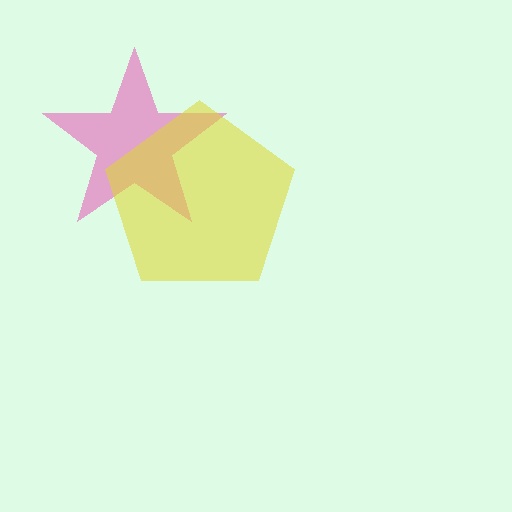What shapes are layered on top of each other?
The layered shapes are: a pink star, a yellow pentagon.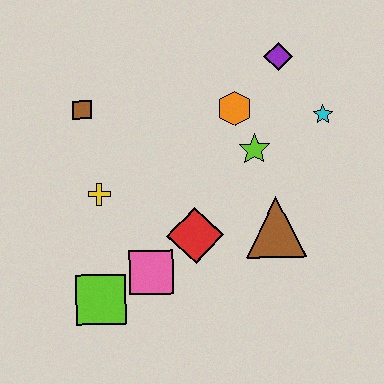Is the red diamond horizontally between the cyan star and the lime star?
No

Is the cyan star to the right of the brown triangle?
Yes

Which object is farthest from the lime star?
The lime square is farthest from the lime star.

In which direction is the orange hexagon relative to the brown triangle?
The orange hexagon is above the brown triangle.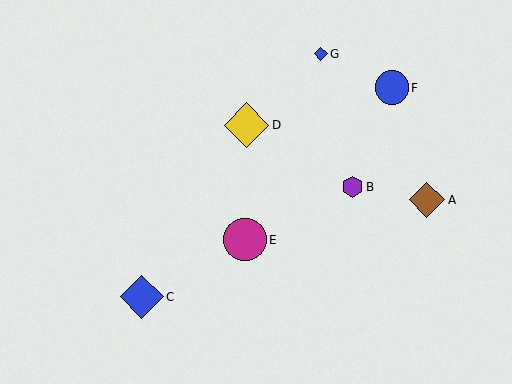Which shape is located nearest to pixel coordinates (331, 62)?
The blue diamond (labeled G) at (321, 54) is nearest to that location.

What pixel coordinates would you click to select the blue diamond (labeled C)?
Click at (142, 297) to select the blue diamond C.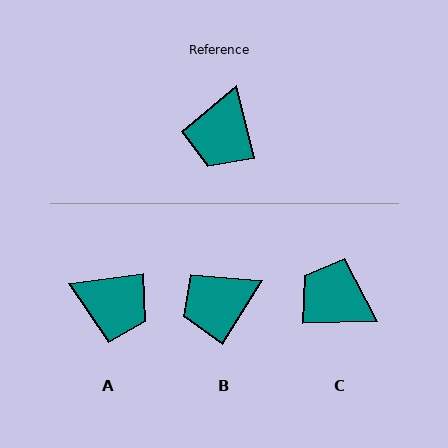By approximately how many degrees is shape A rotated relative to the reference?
Approximately 84 degrees counter-clockwise.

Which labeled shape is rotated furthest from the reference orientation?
C, about 102 degrees away.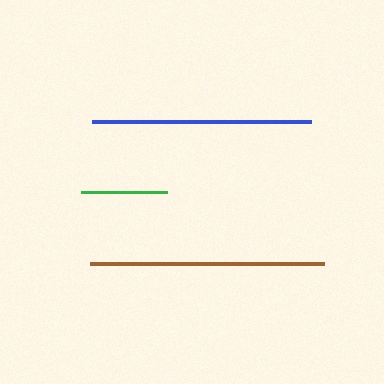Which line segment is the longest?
The brown line is the longest at approximately 235 pixels.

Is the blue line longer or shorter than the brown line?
The brown line is longer than the blue line.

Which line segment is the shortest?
The green line is the shortest at approximately 86 pixels.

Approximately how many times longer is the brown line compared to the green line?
The brown line is approximately 2.7 times the length of the green line.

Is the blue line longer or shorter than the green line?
The blue line is longer than the green line.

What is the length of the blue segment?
The blue segment is approximately 219 pixels long.